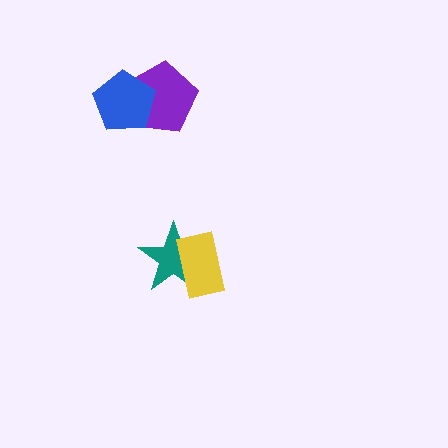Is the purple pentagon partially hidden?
Yes, it is partially covered by another shape.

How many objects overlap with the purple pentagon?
1 object overlaps with the purple pentagon.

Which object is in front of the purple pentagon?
The blue pentagon is in front of the purple pentagon.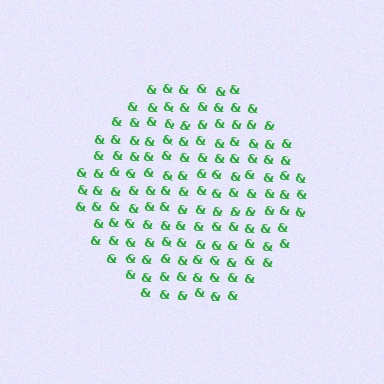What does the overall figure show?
The overall figure shows a circle.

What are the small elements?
The small elements are ampersands.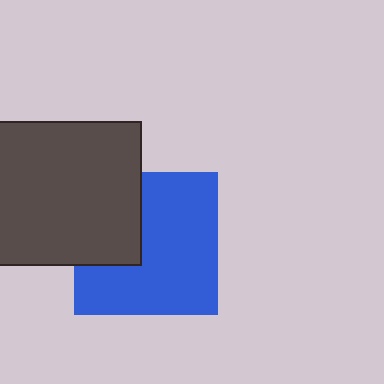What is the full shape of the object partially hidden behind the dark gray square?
The partially hidden object is a blue square.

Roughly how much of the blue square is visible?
Most of it is visible (roughly 69%).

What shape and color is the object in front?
The object in front is a dark gray square.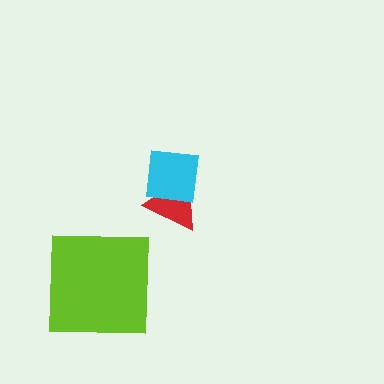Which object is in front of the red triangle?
The cyan square is in front of the red triangle.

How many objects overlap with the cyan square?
1 object overlaps with the cyan square.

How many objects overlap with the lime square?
0 objects overlap with the lime square.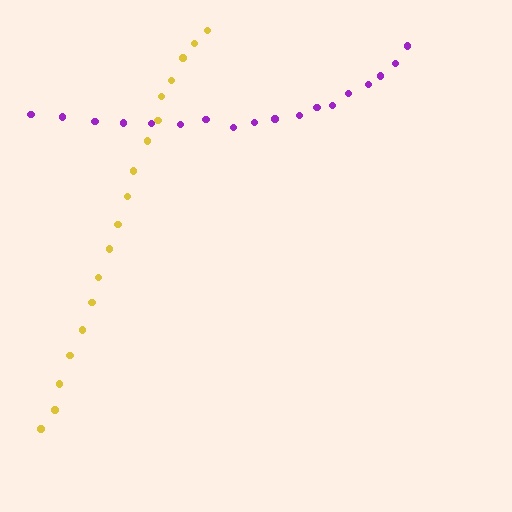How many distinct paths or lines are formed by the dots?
There are 2 distinct paths.